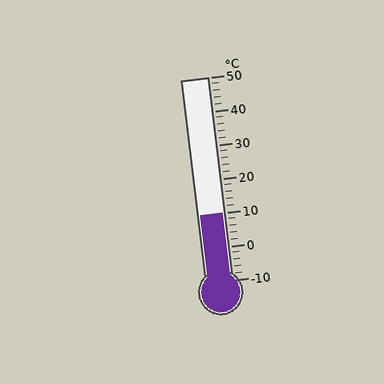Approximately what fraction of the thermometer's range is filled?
The thermometer is filled to approximately 35% of its range.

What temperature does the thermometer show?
The thermometer shows approximately 10°C.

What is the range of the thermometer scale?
The thermometer scale ranges from -10°C to 50°C.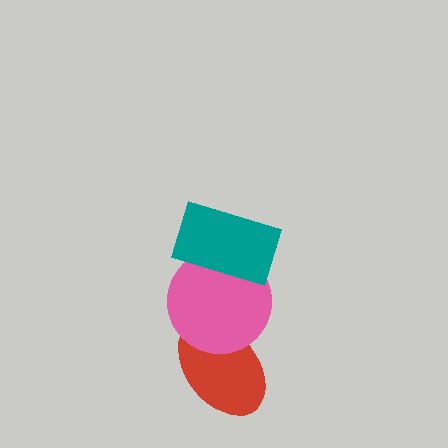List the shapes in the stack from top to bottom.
From top to bottom: the teal rectangle, the pink circle, the red ellipse.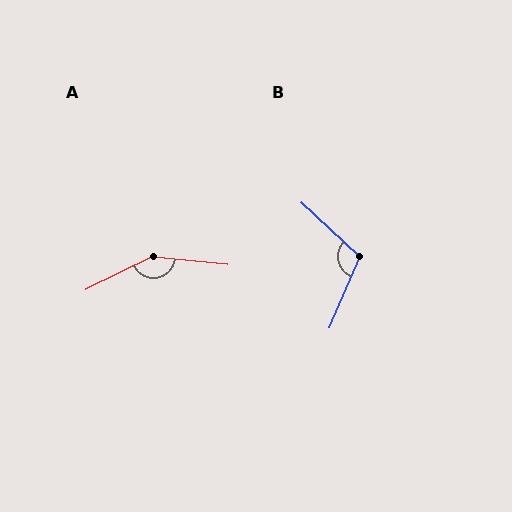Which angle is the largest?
A, at approximately 148 degrees.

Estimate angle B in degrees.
Approximately 110 degrees.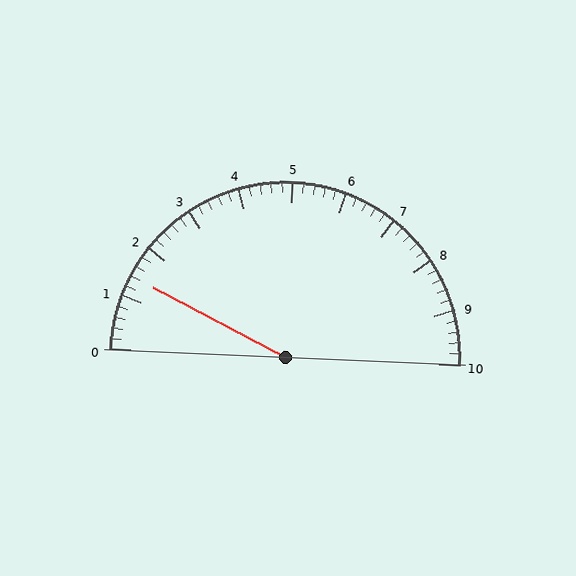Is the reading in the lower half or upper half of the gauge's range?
The reading is in the lower half of the range (0 to 10).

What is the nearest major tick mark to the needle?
The nearest major tick mark is 1.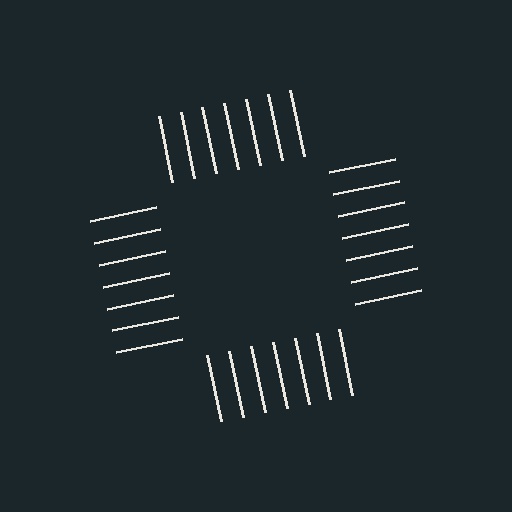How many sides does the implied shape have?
4 sides — the line-ends trace a square.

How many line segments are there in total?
28 — 7 along each of the 4 edges.